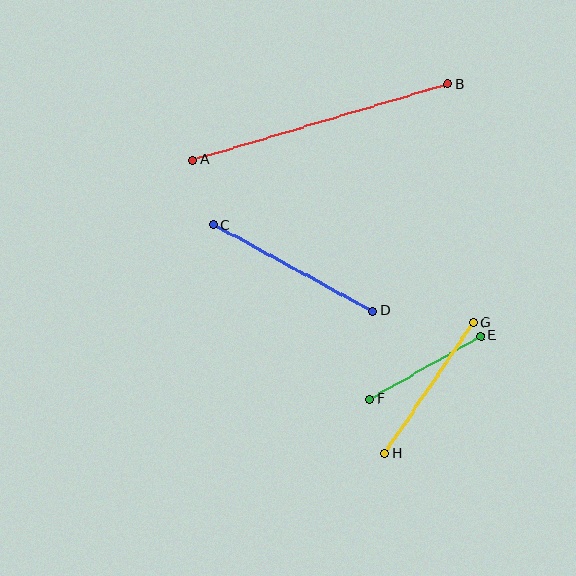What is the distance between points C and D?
The distance is approximately 181 pixels.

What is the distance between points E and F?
The distance is approximately 127 pixels.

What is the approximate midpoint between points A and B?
The midpoint is at approximately (321, 122) pixels.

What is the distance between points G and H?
The distance is approximately 158 pixels.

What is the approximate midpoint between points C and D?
The midpoint is at approximately (293, 268) pixels.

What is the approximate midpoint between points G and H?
The midpoint is at approximately (429, 388) pixels.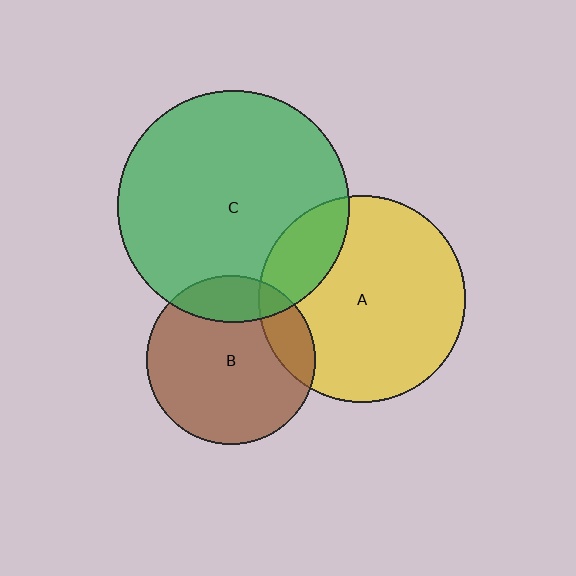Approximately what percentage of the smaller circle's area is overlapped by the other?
Approximately 20%.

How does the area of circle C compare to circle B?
Approximately 1.9 times.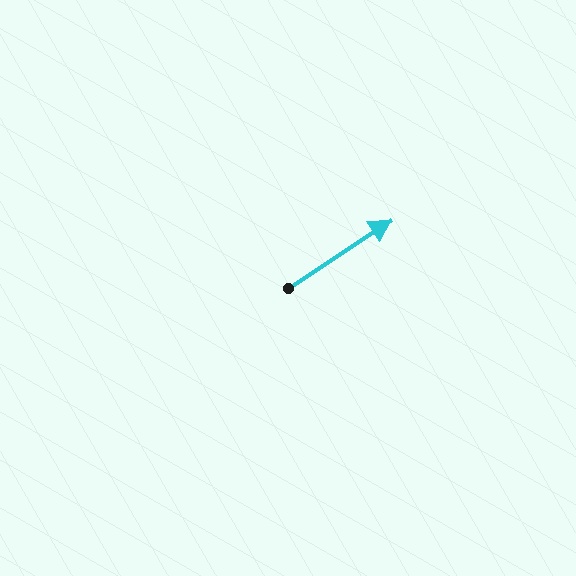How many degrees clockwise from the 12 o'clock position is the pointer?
Approximately 56 degrees.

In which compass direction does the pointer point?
Northeast.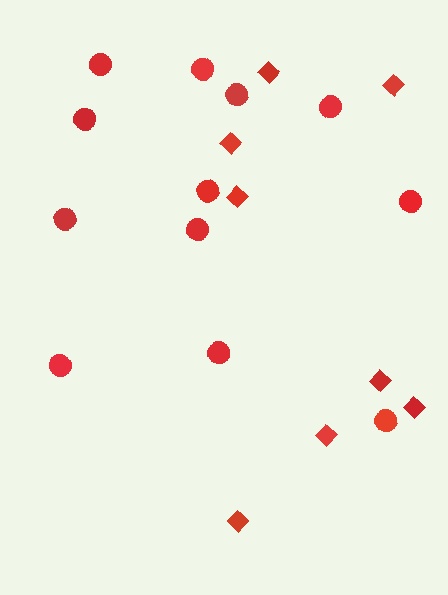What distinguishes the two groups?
There are 2 groups: one group of diamonds (8) and one group of circles (12).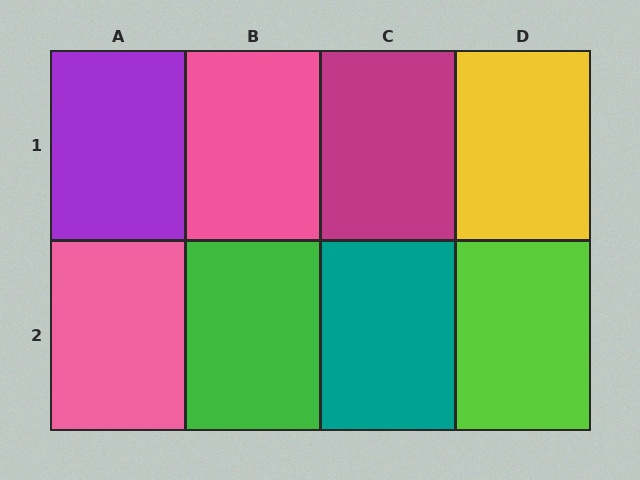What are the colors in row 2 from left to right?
Pink, green, teal, lime.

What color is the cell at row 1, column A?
Purple.